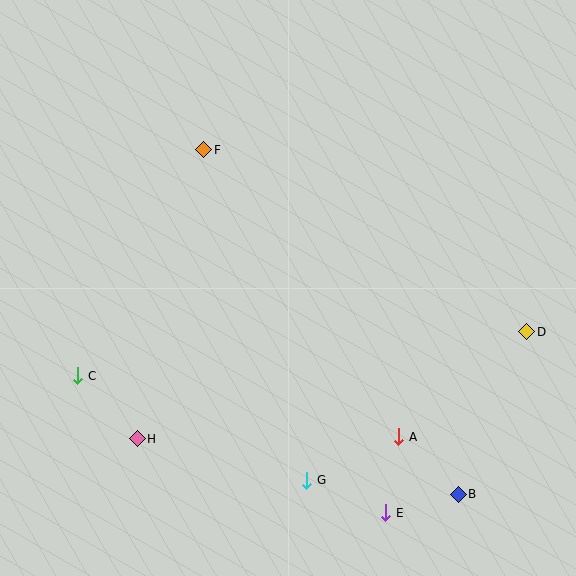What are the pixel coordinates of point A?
Point A is at (398, 437).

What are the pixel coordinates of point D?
Point D is at (527, 332).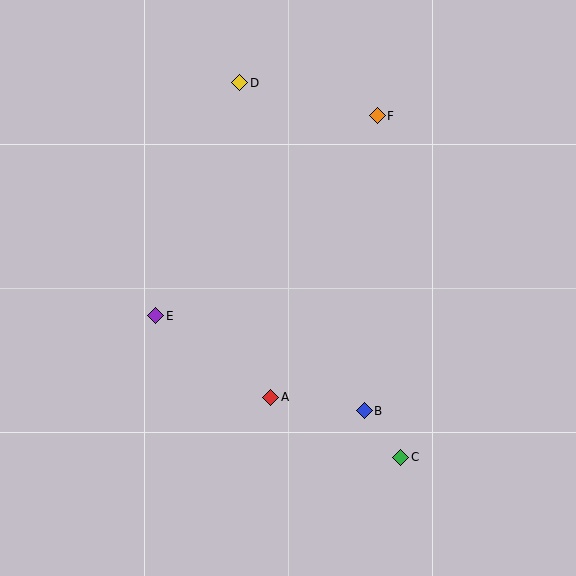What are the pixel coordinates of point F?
Point F is at (377, 116).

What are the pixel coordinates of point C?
Point C is at (401, 457).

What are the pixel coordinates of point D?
Point D is at (240, 83).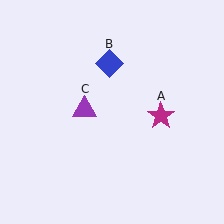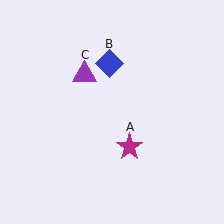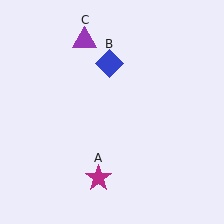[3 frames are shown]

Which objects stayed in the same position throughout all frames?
Blue diamond (object B) remained stationary.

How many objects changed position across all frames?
2 objects changed position: magenta star (object A), purple triangle (object C).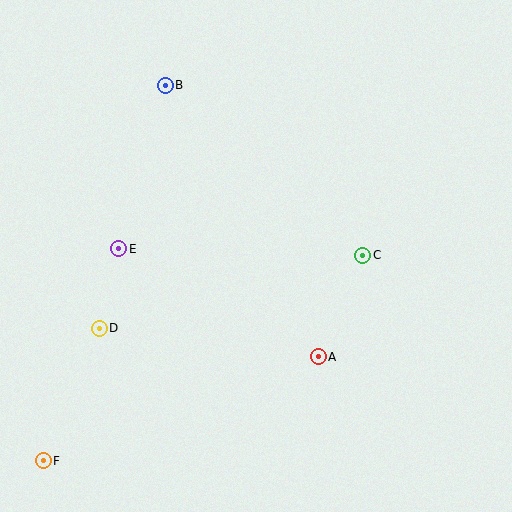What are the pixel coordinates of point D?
Point D is at (99, 328).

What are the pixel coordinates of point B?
Point B is at (165, 85).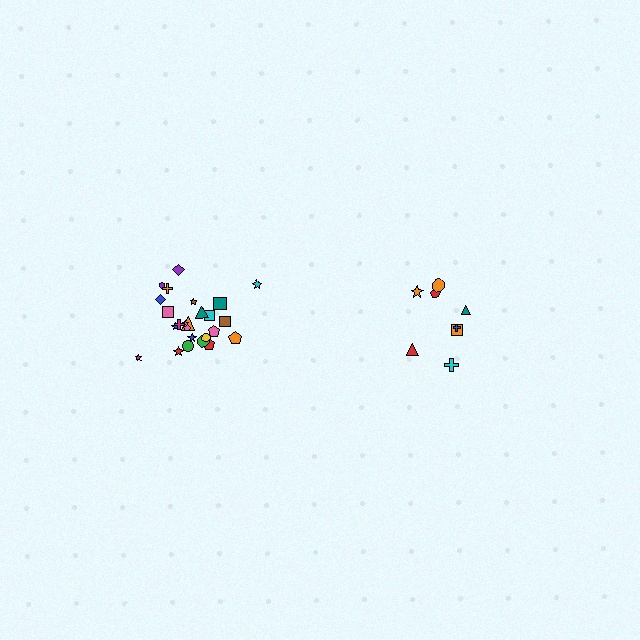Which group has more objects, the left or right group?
The left group.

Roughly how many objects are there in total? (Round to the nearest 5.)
Roughly 35 objects in total.